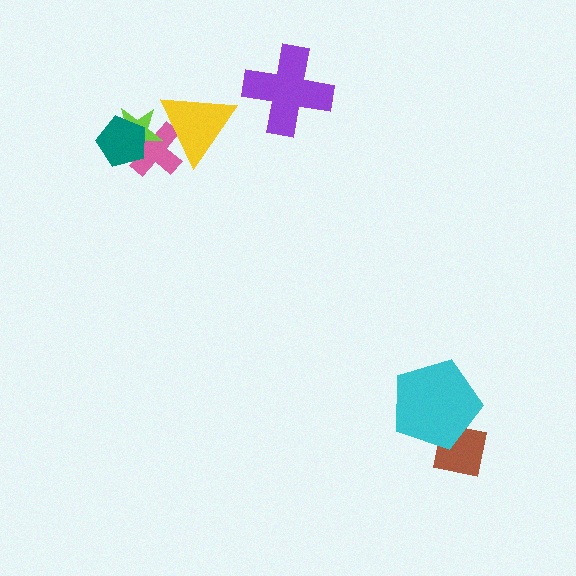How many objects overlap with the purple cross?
0 objects overlap with the purple cross.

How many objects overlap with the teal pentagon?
2 objects overlap with the teal pentagon.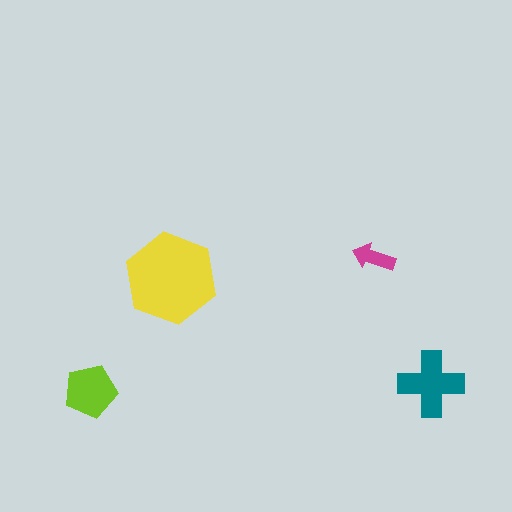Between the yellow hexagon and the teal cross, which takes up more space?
The yellow hexagon.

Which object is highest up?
The magenta arrow is topmost.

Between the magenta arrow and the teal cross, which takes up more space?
The teal cross.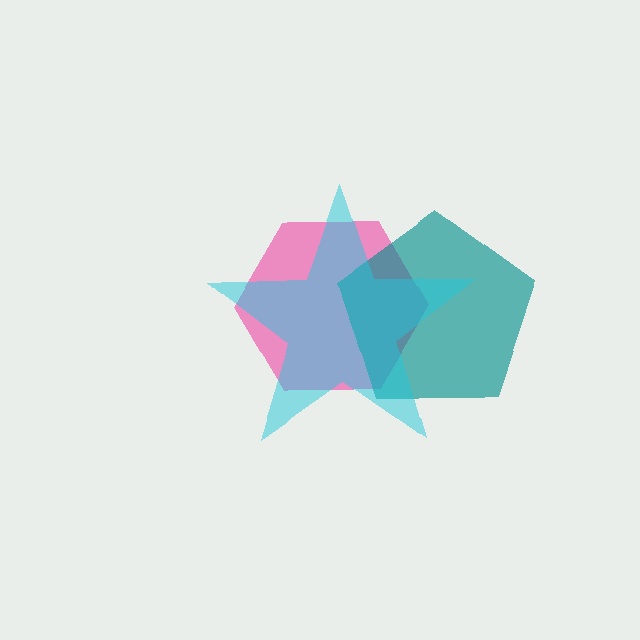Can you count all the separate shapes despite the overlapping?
Yes, there are 3 separate shapes.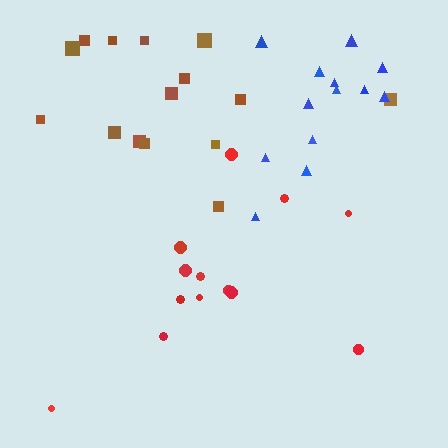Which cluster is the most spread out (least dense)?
Brown.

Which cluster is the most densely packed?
Blue.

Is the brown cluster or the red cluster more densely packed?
Red.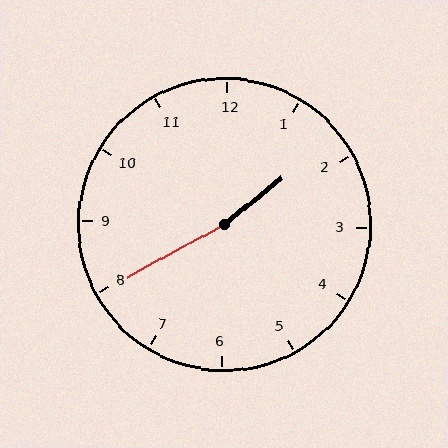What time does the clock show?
1:40.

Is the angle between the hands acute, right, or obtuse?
It is obtuse.